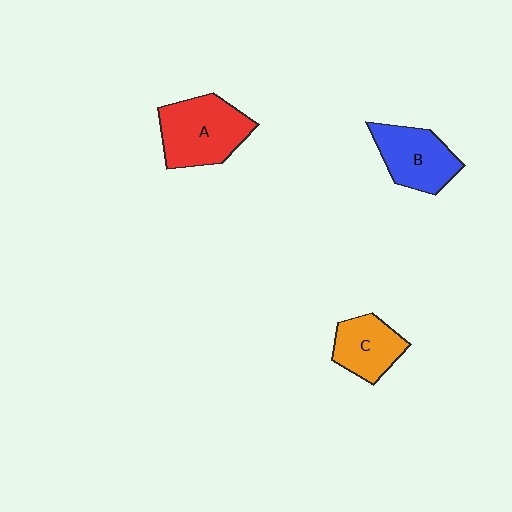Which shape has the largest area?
Shape A (red).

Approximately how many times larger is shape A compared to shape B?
Approximately 1.2 times.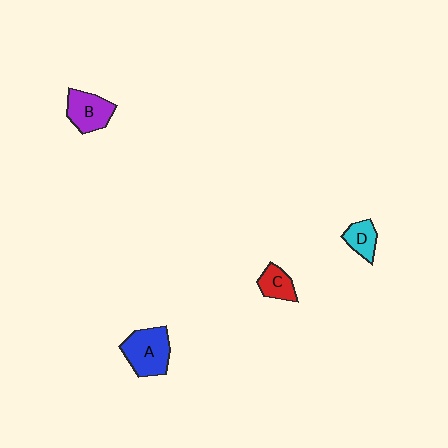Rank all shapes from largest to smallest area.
From largest to smallest: A (blue), B (purple), C (red), D (cyan).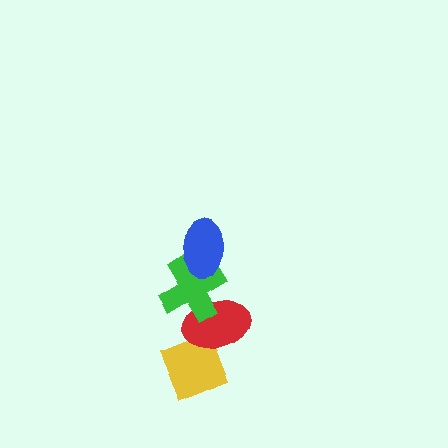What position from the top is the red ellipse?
The red ellipse is 3rd from the top.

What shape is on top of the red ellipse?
The green cross is on top of the red ellipse.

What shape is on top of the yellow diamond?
The red ellipse is on top of the yellow diamond.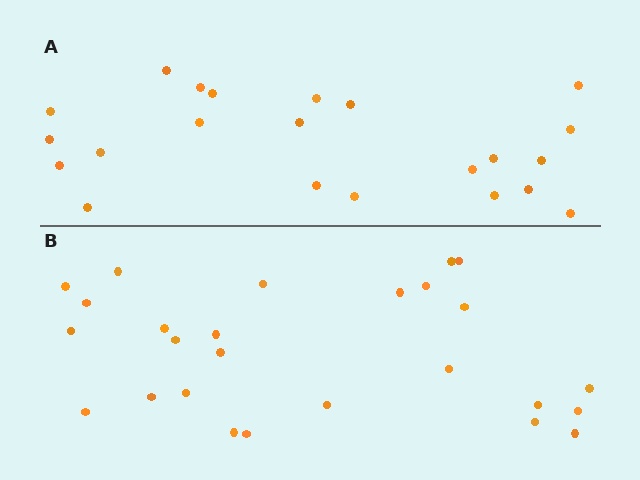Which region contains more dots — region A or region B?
Region B (the bottom region) has more dots.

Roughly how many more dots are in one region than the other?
Region B has about 4 more dots than region A.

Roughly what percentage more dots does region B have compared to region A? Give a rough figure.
About 20% more.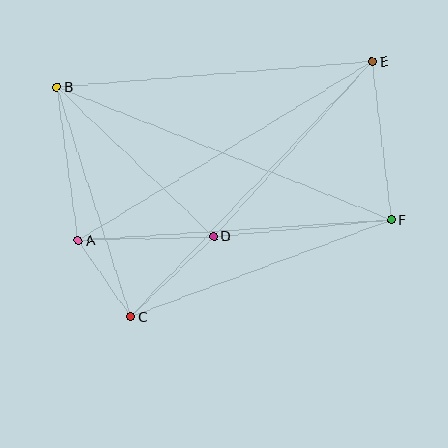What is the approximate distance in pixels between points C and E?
The distance between C and E is approximately 351 pixels.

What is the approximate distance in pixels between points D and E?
The distance between D and E is approximately 236 pixels.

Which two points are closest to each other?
Points A and C are closest to each other.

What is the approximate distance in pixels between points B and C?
The distance between B and C is approximately 241 pixels.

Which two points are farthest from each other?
Points B and F are farthest from each other.